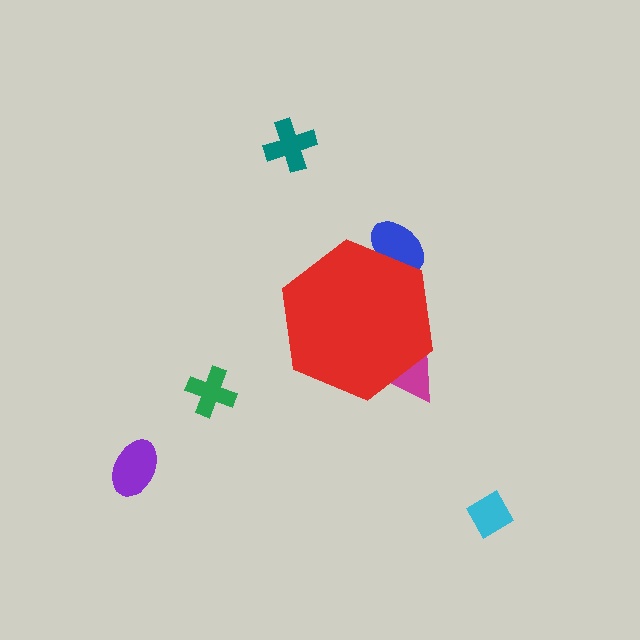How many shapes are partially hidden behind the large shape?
2 shapes are partially hidden.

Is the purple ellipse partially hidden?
No, the purple ellipse is fully visible.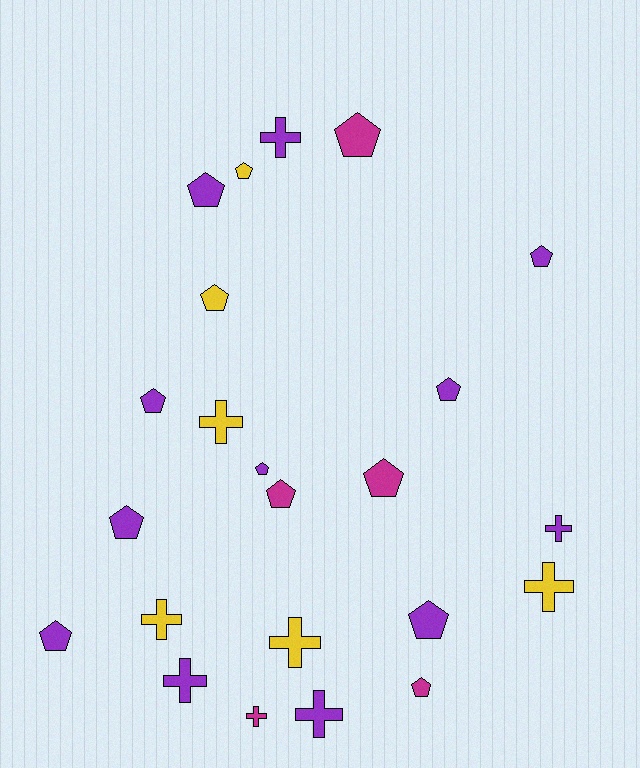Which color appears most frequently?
Purple, with 12 objects.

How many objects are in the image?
There are 23 objects.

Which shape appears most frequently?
Pentagon, with 14 objects.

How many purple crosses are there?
There are 4 purple crosses.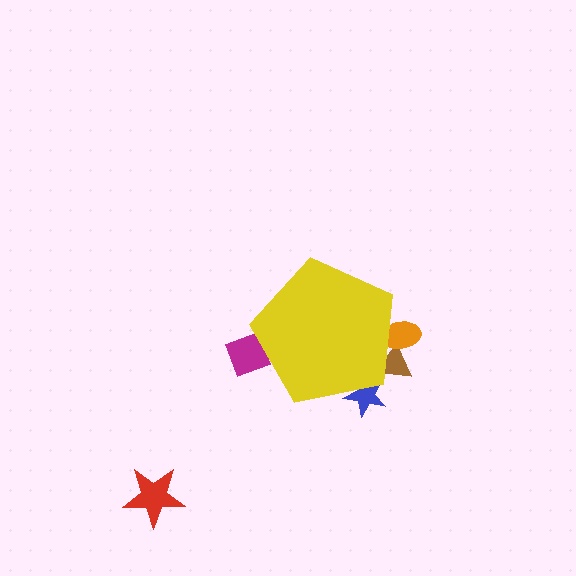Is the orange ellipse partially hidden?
Yes, the orange ellipse is partially hidden behind the yellow pentagon.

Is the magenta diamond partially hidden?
Yes, the magenta diamond is partially hidden behind the yellow pentagon.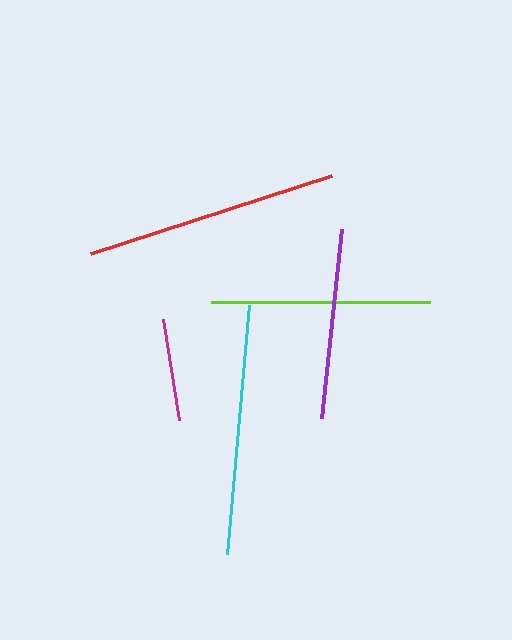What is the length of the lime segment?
The lime segment is approximately 219 pixels long.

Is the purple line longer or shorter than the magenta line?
The purple line is longer than the magenta line.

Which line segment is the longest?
The red line is the longest at approximately 253 pixels.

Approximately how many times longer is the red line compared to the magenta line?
The red line is approximately 2.5 times the length of the magenta line.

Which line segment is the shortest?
The magenta line is the shortest at approximately 103 pixels.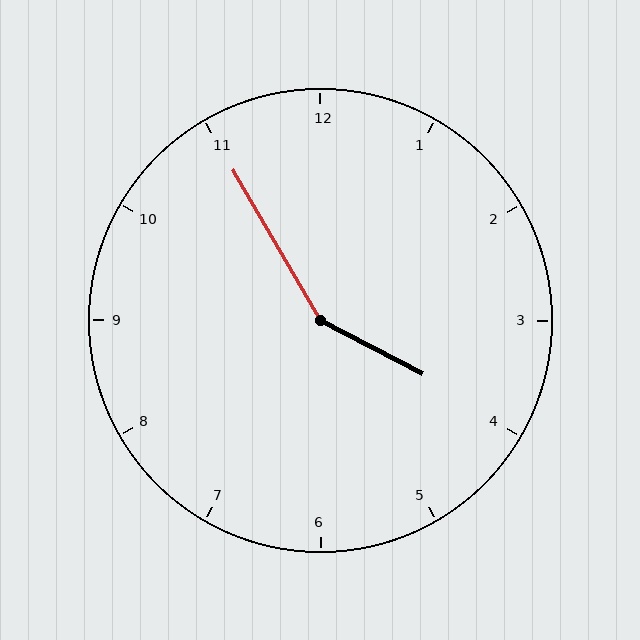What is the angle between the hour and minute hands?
Approximately 148 degrees.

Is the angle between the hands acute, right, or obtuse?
It is obtuse.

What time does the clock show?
3:55.